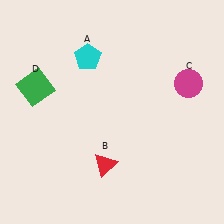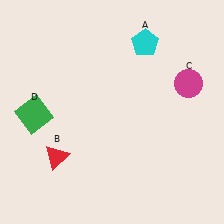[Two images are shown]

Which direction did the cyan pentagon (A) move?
The cyan pentagon (A) moved right.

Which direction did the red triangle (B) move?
The red triangle (B) moved left.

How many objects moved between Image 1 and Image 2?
3 objects moved between the two images.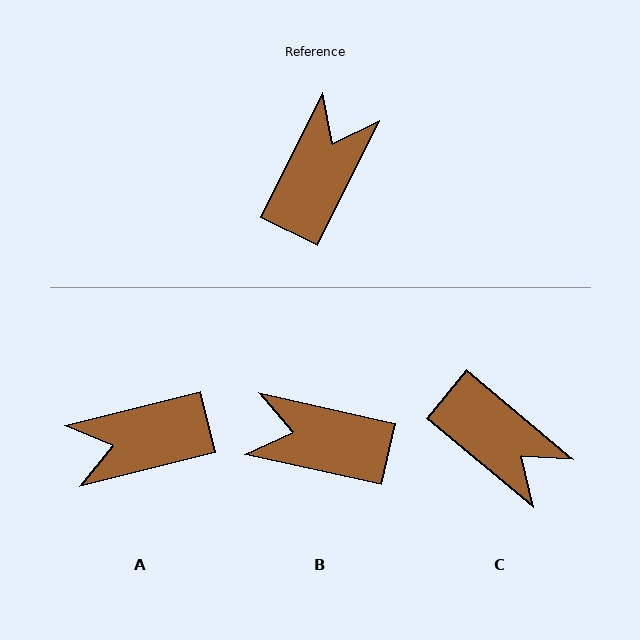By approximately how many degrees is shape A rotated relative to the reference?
Approximately 130 degrees counter-clockwise.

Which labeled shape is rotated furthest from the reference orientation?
A, about 130 degrees away.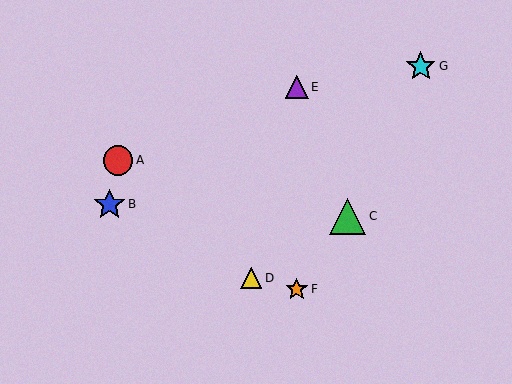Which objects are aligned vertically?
Objects E, F are aligned vertically.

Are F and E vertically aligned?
Yes, both are at x≈297.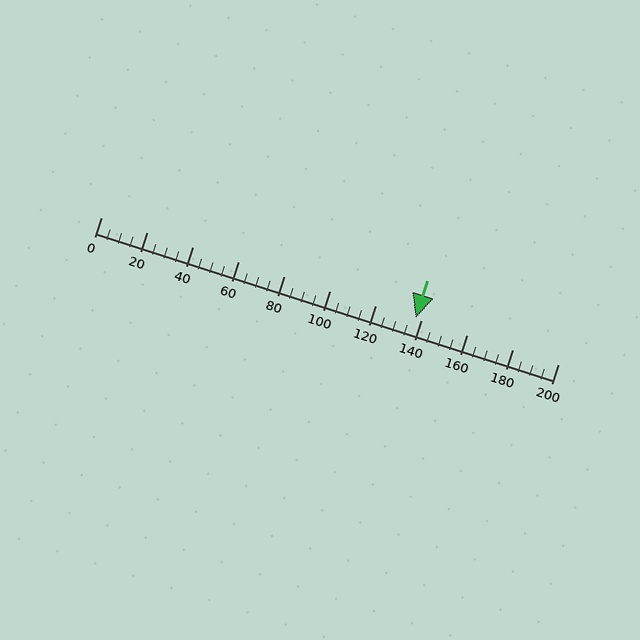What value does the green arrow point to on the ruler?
The green arrow points to approximately 138.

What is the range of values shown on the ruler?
The ruler shows values from 0 to 200.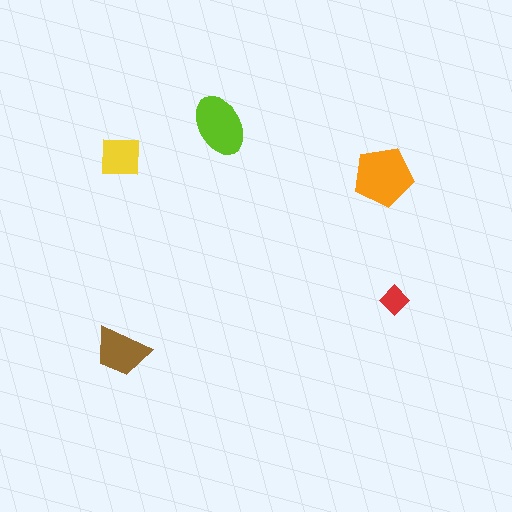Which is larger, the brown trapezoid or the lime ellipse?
The lime ellipse.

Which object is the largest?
The orange pentagon.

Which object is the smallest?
The red diamond.